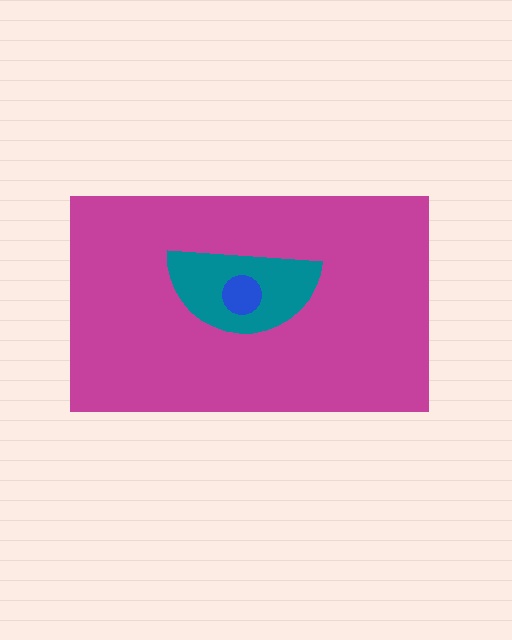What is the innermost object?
The blue circle.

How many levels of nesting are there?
3.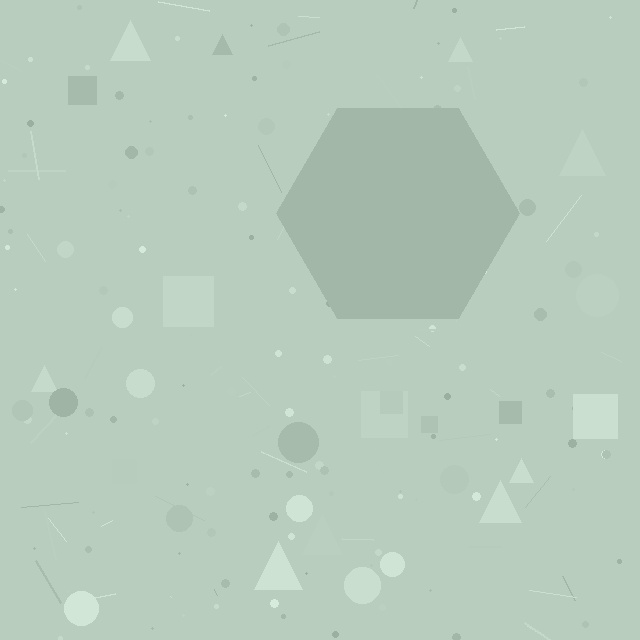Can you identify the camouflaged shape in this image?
The camouflaged shape is a hexagon.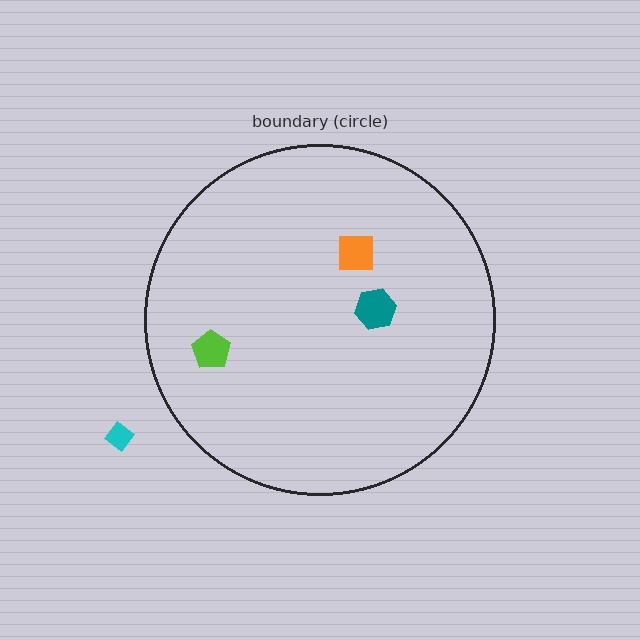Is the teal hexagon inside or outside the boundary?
Inside.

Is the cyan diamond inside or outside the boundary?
Outside.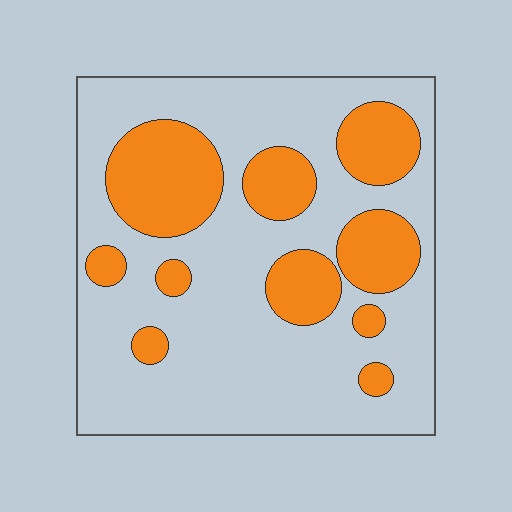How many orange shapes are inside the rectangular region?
10.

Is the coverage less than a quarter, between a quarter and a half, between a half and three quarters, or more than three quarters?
Between a quarter and a half.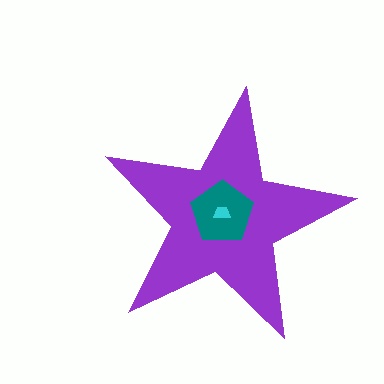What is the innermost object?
The cyan trapezoid.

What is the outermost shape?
The purple star.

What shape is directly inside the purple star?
The teal pentagon.